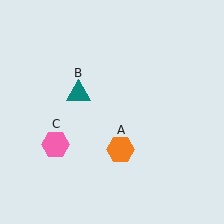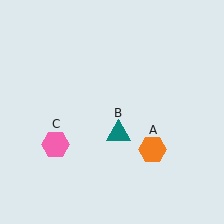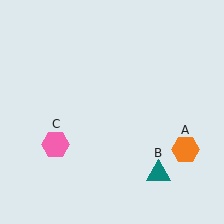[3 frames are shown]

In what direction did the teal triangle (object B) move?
The teal triangle (object B) moved down and to the right.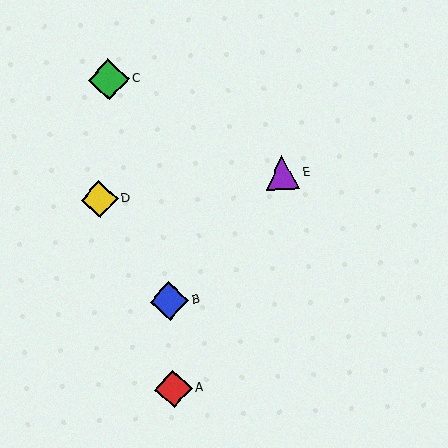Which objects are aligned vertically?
Objects A, B are aligned vertically.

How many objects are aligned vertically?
2 objects (A, B) are aligned vertically.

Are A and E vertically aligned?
No, A is at x≈173 and E is at x≈282.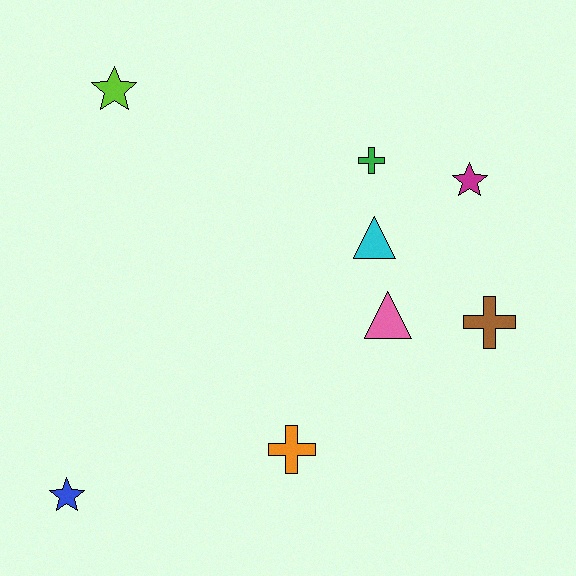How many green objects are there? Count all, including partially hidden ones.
There is 1 green object.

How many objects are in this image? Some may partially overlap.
There are 8 objects.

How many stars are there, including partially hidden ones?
There are 3 stars.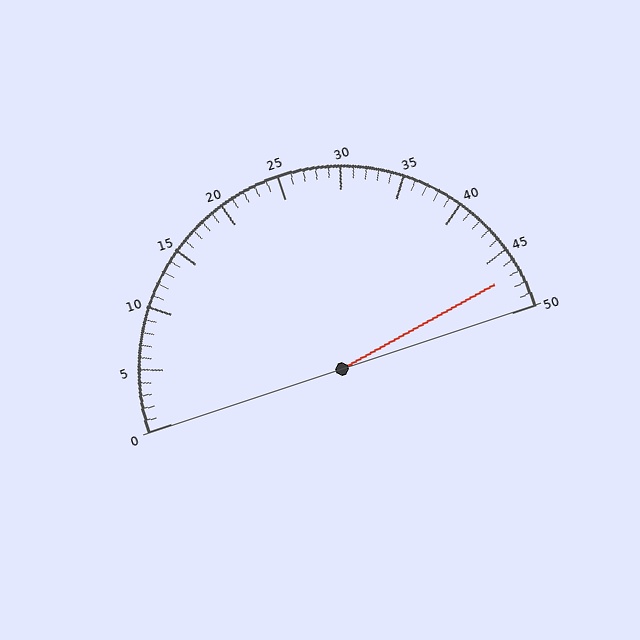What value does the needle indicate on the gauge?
The needle indicates approximately 47.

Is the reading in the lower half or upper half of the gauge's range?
The reading is in the upper half of the range (0 to 50).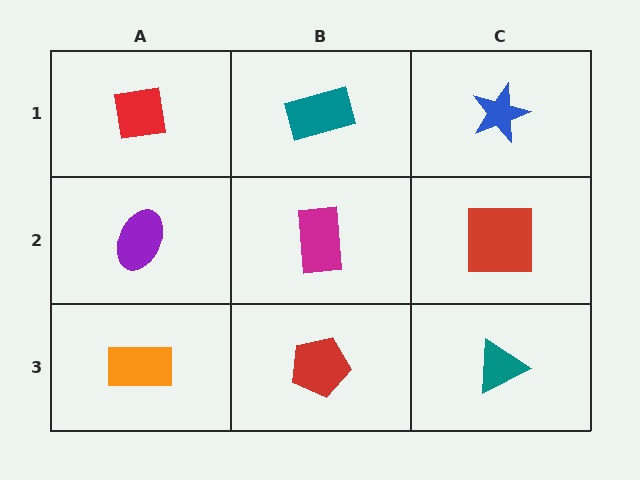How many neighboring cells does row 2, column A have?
3.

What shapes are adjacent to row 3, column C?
A red square (row 2, column C), a red pentagon (row 3, column B).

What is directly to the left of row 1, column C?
A teal rectangle.